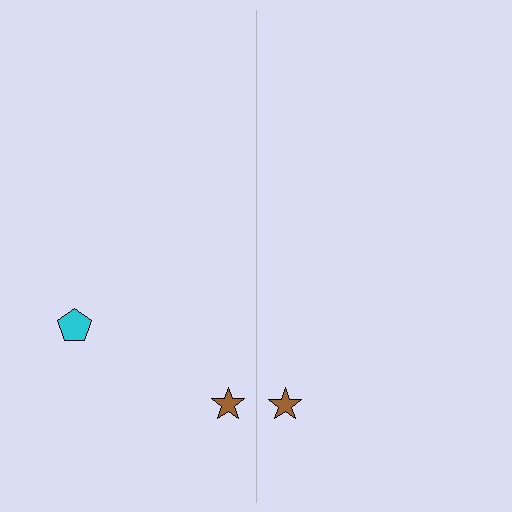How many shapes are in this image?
There are 3 shapes in this image.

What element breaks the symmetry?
A cyan pentagon is missing from the right side.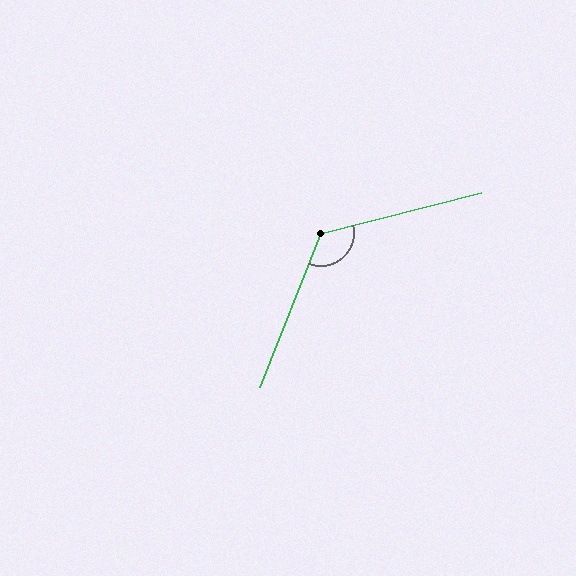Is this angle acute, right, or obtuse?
It is obtuse.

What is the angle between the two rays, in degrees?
Approximately 126 degrees.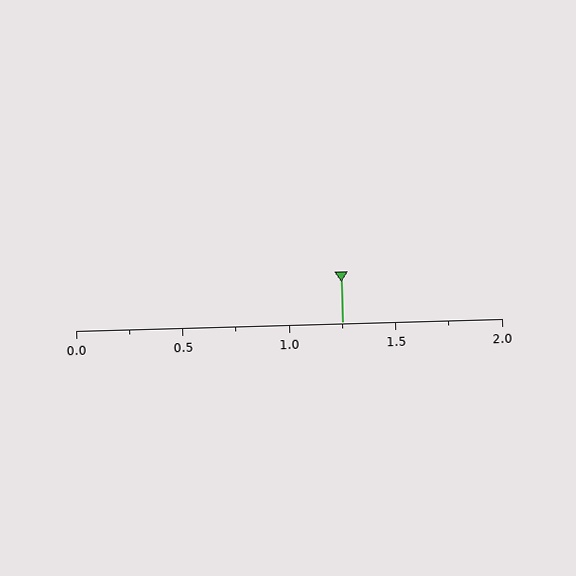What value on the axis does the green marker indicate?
The marker indicates approximately 1.25.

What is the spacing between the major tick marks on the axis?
The major ticks are spaced 0.5 apart.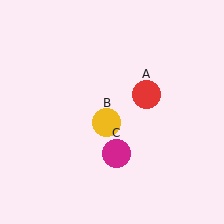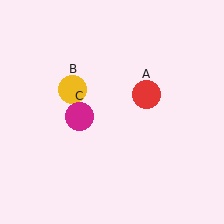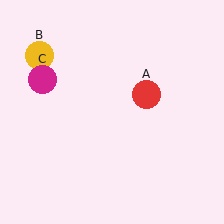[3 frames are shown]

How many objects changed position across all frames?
2 objects changed position: yellow circle (object B), magenta circle (object C).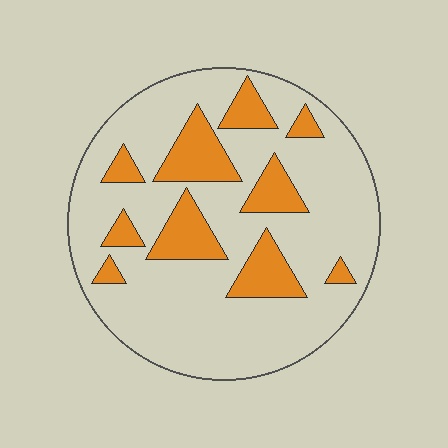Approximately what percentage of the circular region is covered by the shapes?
Approximately 20%.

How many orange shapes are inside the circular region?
10.